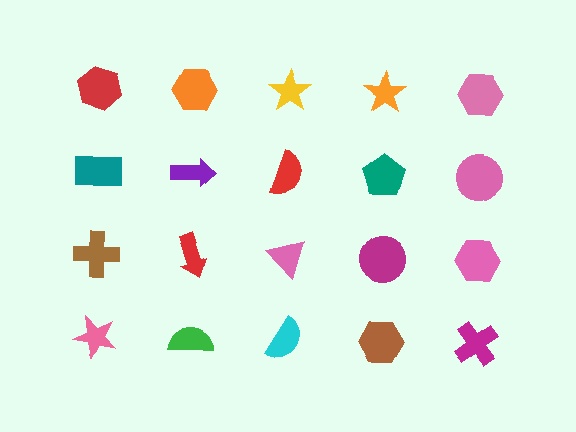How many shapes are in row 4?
5 shapes.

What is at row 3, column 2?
A red arrow.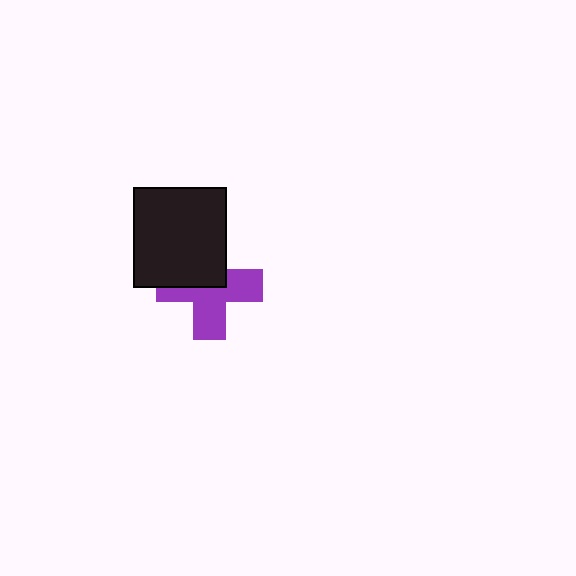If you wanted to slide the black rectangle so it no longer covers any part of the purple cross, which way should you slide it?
Slide it toward the upper-left — that is the most direct way to separate the two shapes.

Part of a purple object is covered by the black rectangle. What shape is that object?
It is a cross.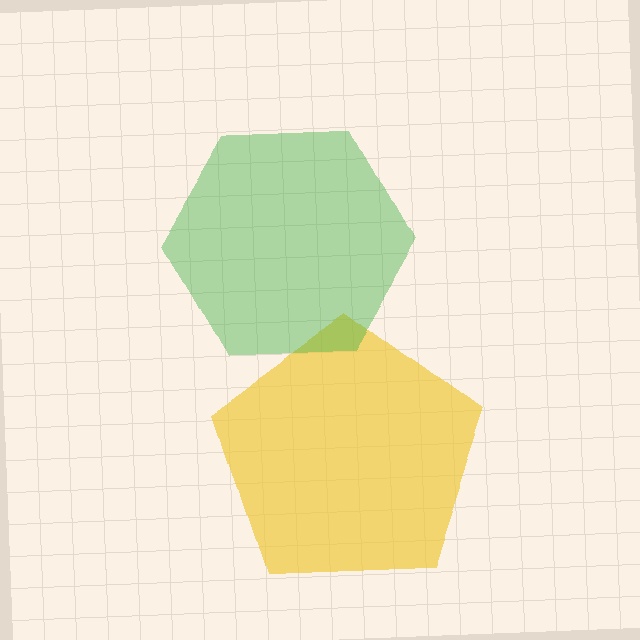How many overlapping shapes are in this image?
There are 2 overlapping shapes in the image.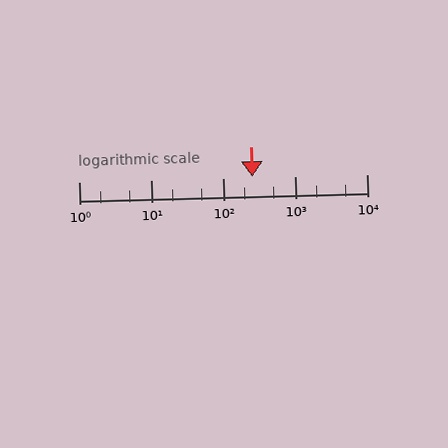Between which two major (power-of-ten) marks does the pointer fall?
The pointer is between 100 and 1000.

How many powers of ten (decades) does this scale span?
The scale spans 4 decades, from 1 to 10000.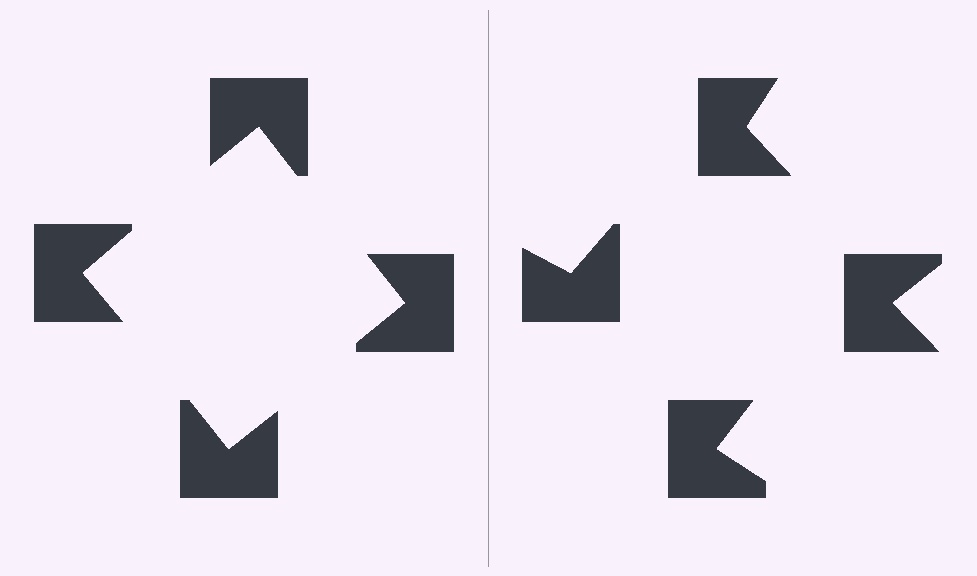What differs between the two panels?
The notched squares are positioned identically on both sides; only the wedge orientations differ. On the left they align to a square; on the right they are misaligned.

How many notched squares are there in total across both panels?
8 — 4 on each side.